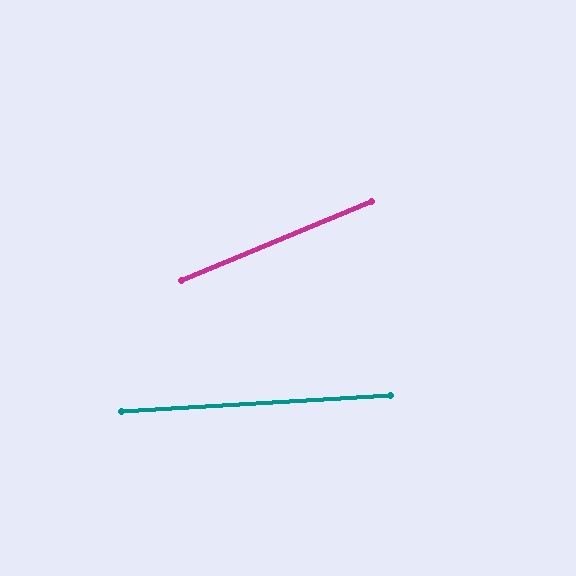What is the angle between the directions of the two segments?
Approximately 19 degrees.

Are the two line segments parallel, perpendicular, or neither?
Neither parallel nor perpendicular — they differ by about 19°.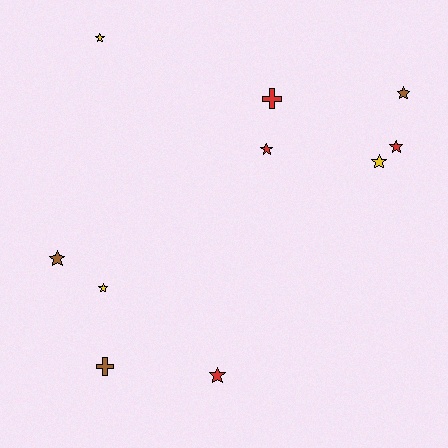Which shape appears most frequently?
Star, with 8 objects.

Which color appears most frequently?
Red, with 4 objects.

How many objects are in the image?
There are 10 objects.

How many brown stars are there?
There are 2 brown stars.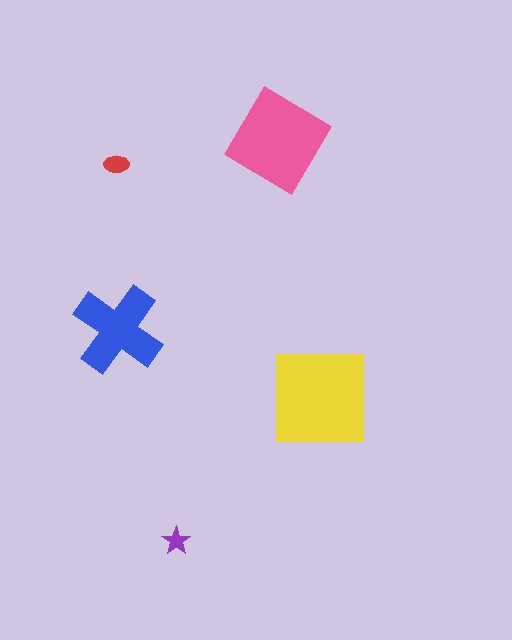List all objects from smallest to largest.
The purple star, the red ellipse, the blue cross, the pink diamond, the yellow square.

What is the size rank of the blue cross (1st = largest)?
3rd.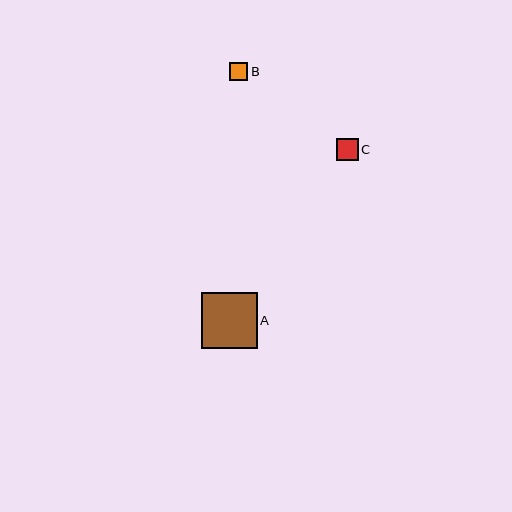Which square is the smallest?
Square B is the smallest with a size of approximately 18 pixels.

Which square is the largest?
Square A is the largest with a size of approximately 56 pixels.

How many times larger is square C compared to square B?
Square C is approximately 1.2 times the size of square B.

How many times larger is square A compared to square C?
Square A is approximately 2.6 times the size of square C.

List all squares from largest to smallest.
From largest to smallest: A, C, B.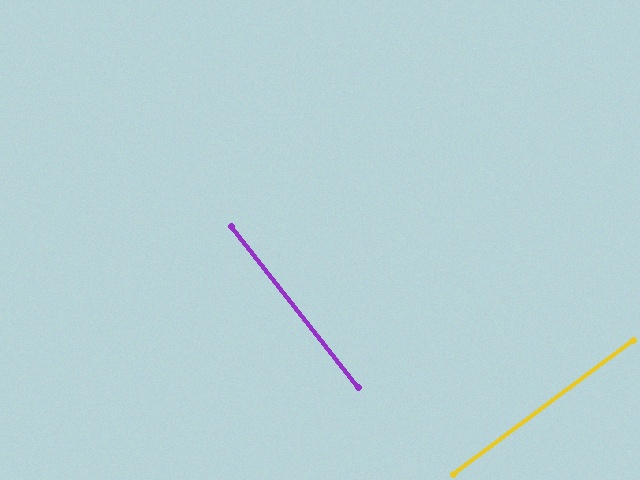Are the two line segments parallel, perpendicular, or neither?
Perpendicular — they meet at approximately 88°.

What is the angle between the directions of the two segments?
Approximately 88 degrees.